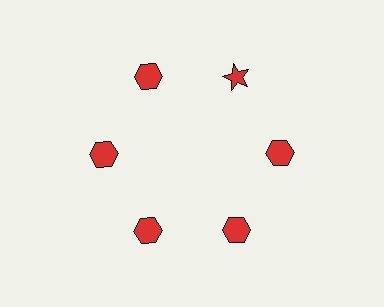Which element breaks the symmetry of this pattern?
The red star at roughly the 1 o'clock position breaks the symmetry. All other shapes are red hexagons.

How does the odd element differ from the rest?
It has a different shape: star instead of hexagon.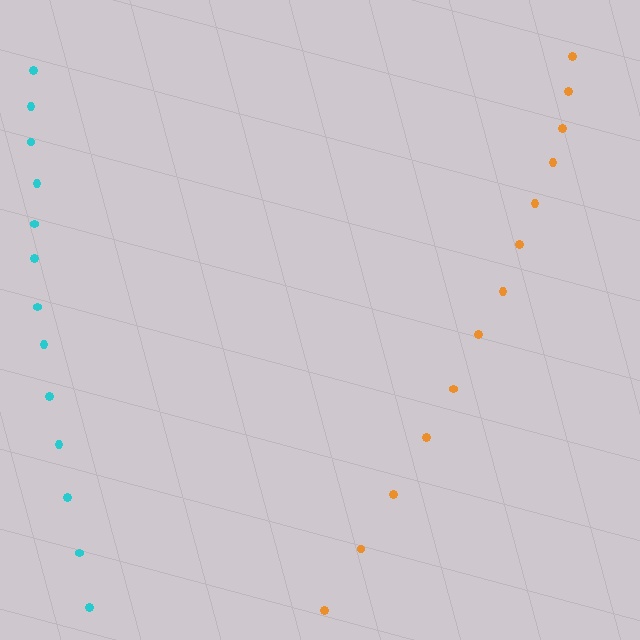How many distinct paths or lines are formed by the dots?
There are 2 distinct paths.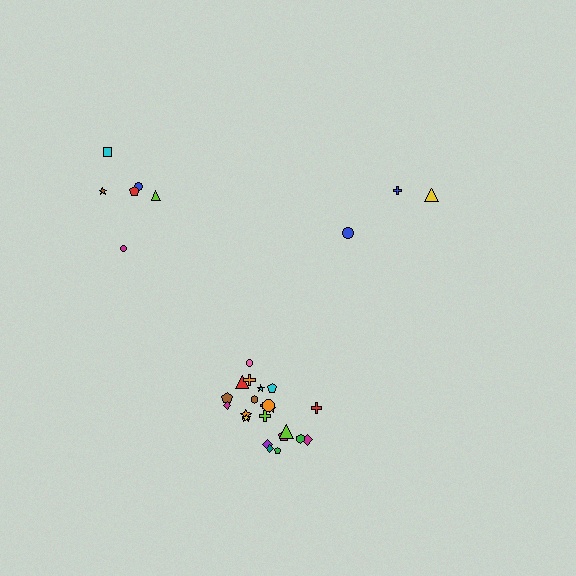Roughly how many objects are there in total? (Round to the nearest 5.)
Roughly 30 objects in total.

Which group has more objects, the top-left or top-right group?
The top-left group.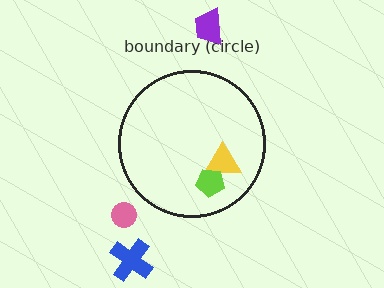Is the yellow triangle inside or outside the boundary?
Inside.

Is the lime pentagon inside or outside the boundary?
Inside.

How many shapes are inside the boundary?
2 inside, 3 outside.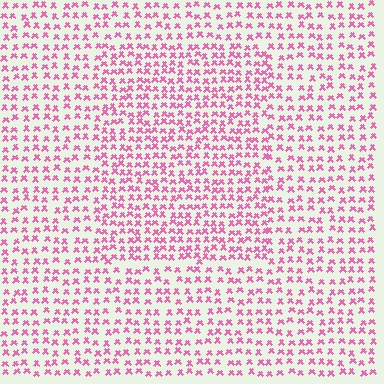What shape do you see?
I see a rectangle.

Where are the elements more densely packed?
The elements are more densely packed inside the rectangle boundary.